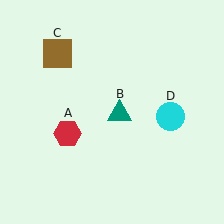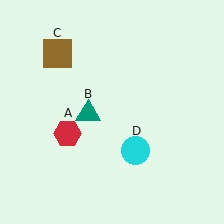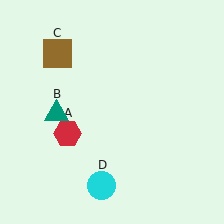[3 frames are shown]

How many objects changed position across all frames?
2 objects changed position: teal triangle (object B), cyan circle (object D).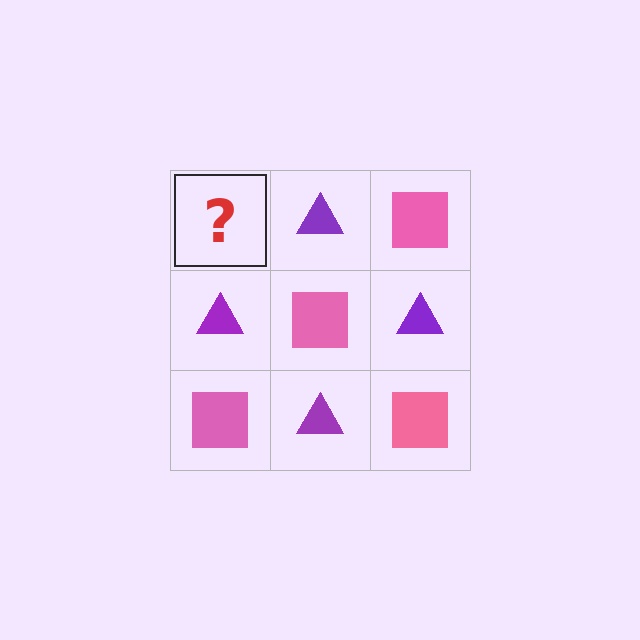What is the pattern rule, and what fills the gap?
The rule is that it alternates pink square and purple triangle in a checkerboard pattern. The gap should be filled with a pink square.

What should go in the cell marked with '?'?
The missing cell should contain a pink square.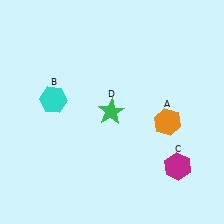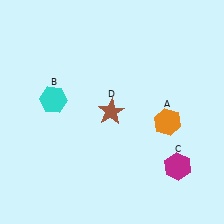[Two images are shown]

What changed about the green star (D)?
In Image 1, D is green. In Image 2, it changed to brown.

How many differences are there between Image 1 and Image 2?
There is 1 difference between the two images.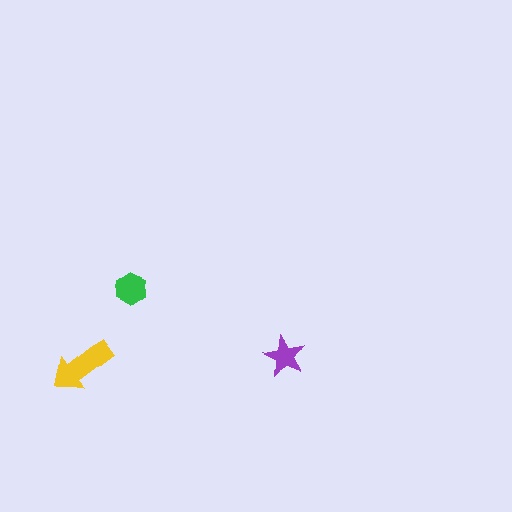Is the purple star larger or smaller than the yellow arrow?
Smaller.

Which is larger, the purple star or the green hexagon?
The green hexagon.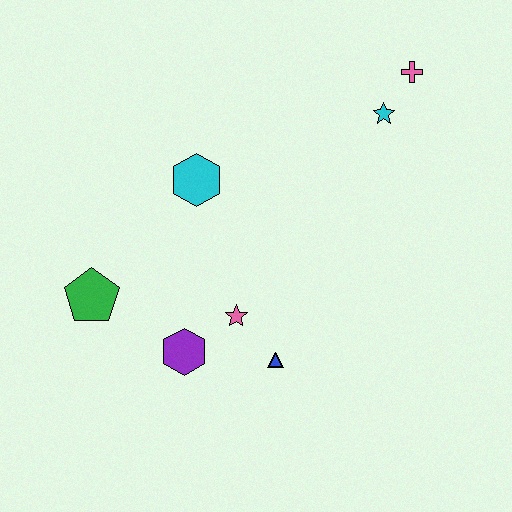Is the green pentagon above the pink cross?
No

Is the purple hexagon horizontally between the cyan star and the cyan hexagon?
No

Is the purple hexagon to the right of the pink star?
No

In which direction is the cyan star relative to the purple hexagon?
The cyan star is above the purple hexagon.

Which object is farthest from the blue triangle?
The pink cross is farthest from the blue triangle.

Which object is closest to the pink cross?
The cyan star is closest to the pink cross.